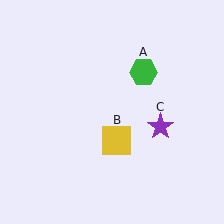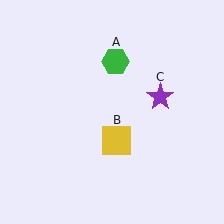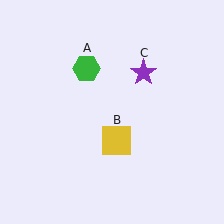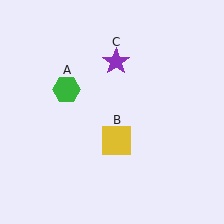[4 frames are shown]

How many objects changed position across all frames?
2 objects changed position: green hexagon (object A), purple star (object C).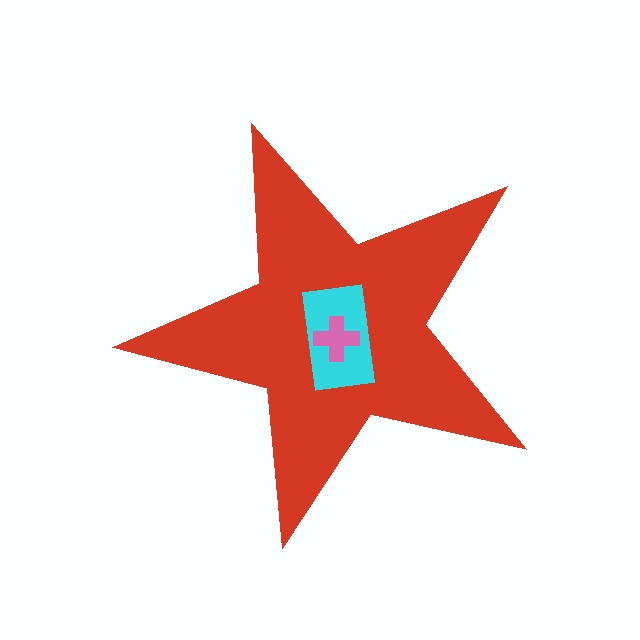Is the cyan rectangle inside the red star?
Yes.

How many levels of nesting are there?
3.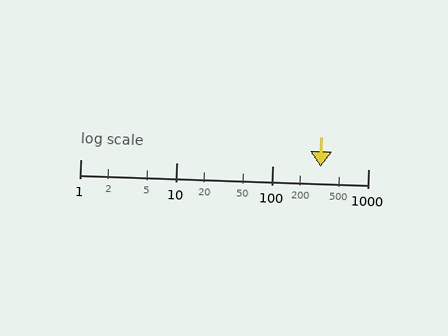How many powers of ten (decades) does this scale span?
The scale spans 3 decades, from 1 to 1000.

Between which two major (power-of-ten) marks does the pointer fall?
The pointer is between 100 and 1000.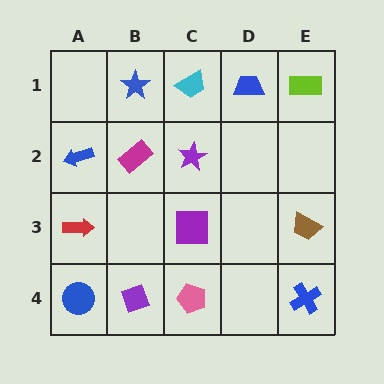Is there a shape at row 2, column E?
No, that cell is empty.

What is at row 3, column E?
A brown trapezoid.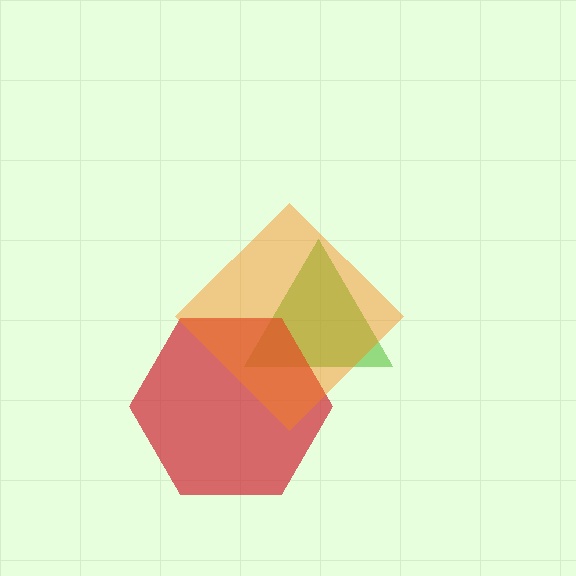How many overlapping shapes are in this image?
There are 3 overlapping shapes in the image.